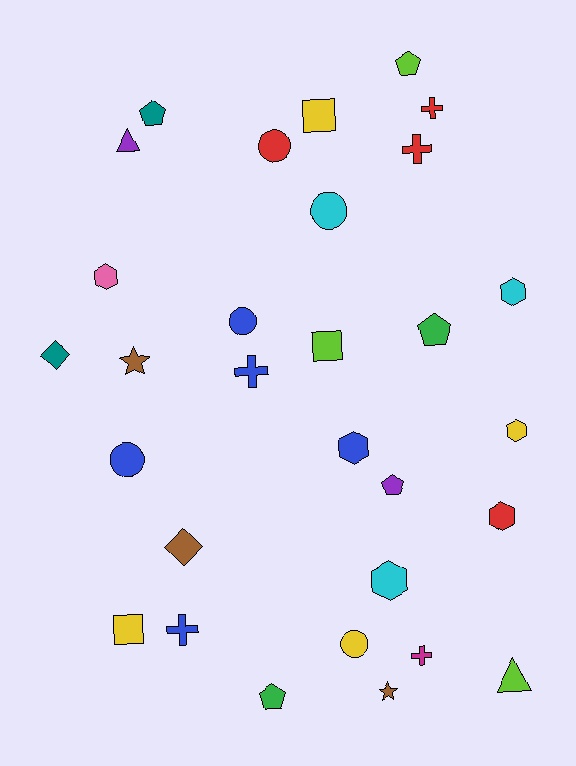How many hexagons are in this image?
There are 6 hexagons.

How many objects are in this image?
There are 30 objects.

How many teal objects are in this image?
There are 2 teal objects.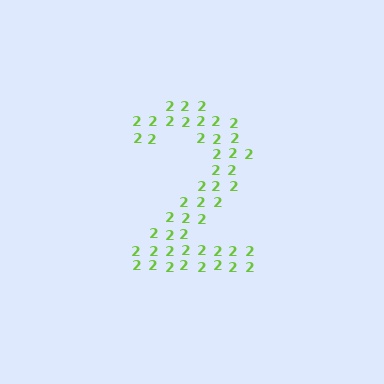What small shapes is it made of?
It is made of small digit 2's.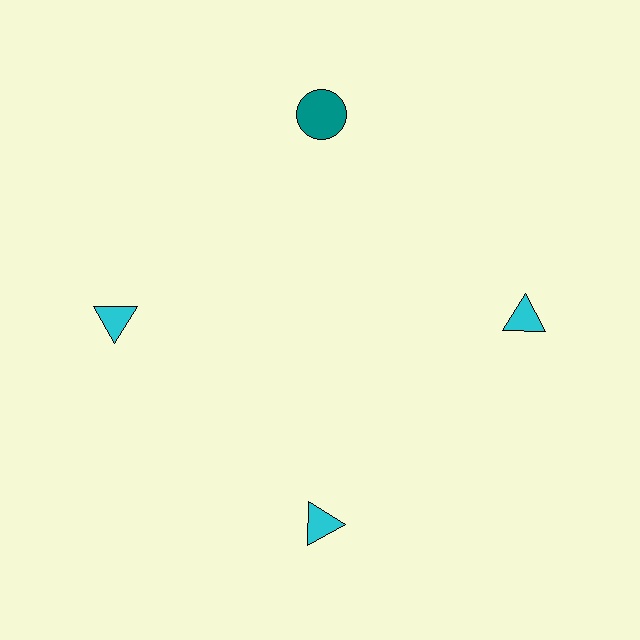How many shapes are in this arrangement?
There are 4 shapes arranged in a ring pattern.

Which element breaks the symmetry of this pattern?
The teal circle at roughly the 12 o'clock position breaks the symmetry. All other shapes are cyan triangles.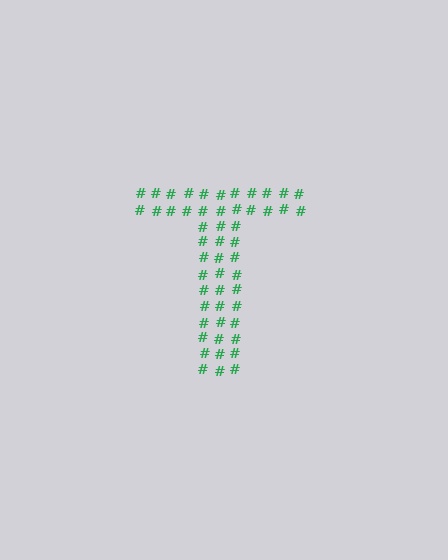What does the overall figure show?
The overall figure shows the letter T.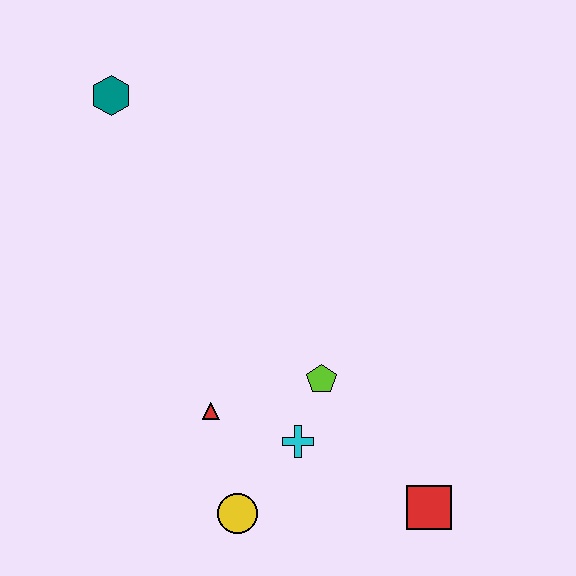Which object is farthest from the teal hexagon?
The red square is farthest from the teal hexagon.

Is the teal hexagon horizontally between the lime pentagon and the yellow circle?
No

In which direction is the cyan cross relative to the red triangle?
The cyan cross is to the right of the red triangle.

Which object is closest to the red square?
The cyan cross is closest to the red square.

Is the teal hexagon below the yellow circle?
No